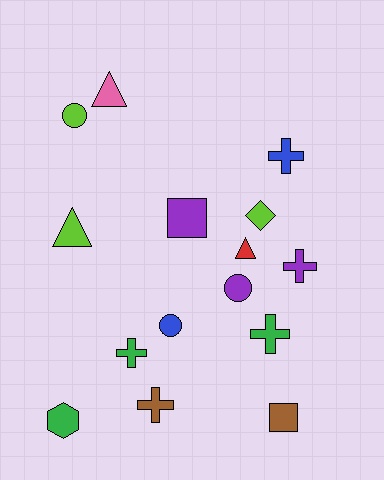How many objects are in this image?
There are 15 objects.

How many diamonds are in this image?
There is 1 diamond.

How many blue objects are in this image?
There are 2 blue objects.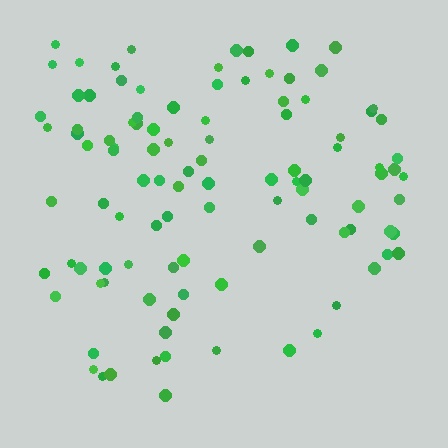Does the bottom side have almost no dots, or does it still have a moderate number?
Still a moderate number, just noticeably fewer than the top.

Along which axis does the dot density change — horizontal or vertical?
Vertical.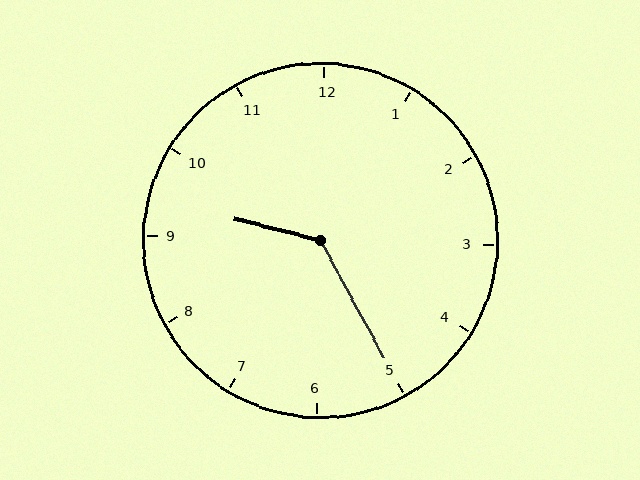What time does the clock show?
9:25.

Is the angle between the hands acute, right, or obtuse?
It is obtuse.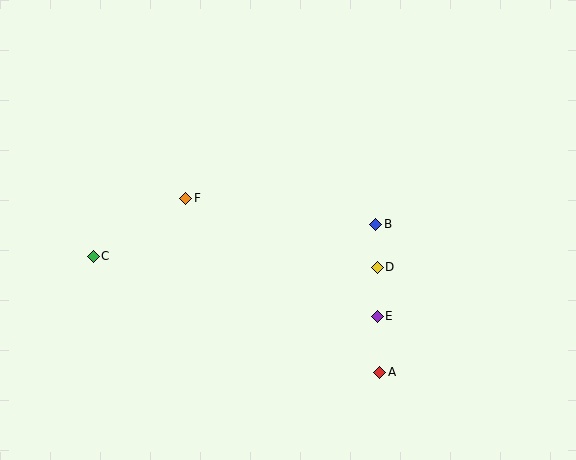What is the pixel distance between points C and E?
The distance between C and E is 290 pixels.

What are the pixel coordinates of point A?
Point A is at (380, 372).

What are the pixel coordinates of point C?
Point C is at (93, 256).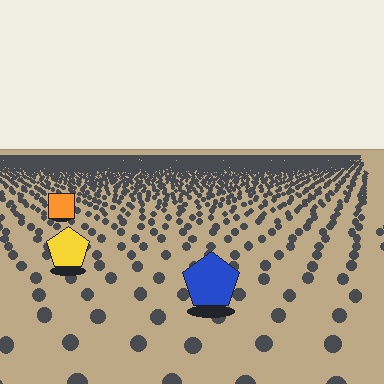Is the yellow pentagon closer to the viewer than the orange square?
Yes. The yellow pentagon is closer — you can tell from the texture gradient: the ground texture is coarser near it.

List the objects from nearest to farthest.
From nearest to farthest: the blue pentagon, the yellow pentagon, the orange square.